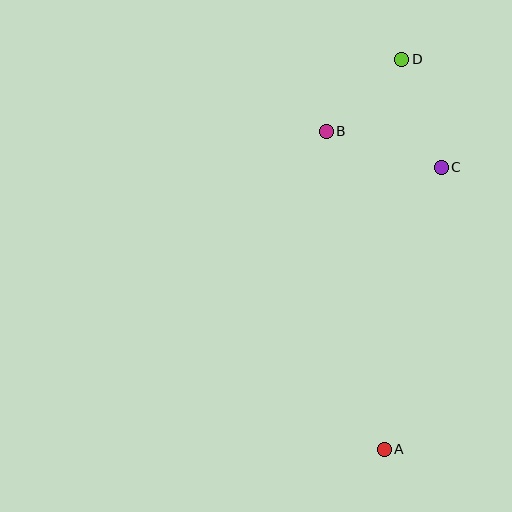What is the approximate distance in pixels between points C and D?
The distance between C and D is approximately 115 pixels.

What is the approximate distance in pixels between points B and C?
The distance between B and C is approximately 121 pixels.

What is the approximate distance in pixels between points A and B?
The distance between A and B is approximately 324 pixels.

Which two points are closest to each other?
Points B and D are closest to each other.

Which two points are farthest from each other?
Points A and D are farthest from each other.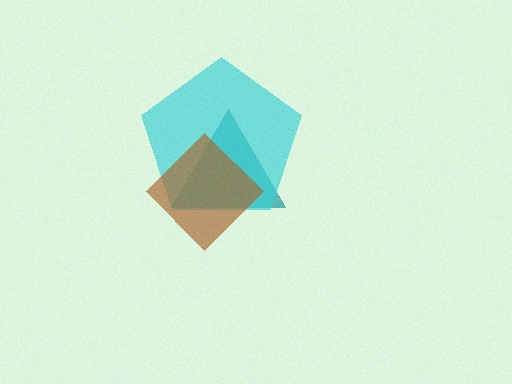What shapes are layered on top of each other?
The layered shapes are: a teal triangle, a cyan pentagon, a brown diamond.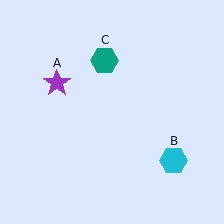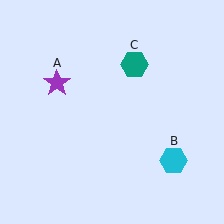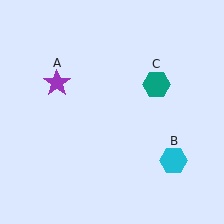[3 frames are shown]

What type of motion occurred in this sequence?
The teal hexagon (object C) rotated clockwise around the center of the scene.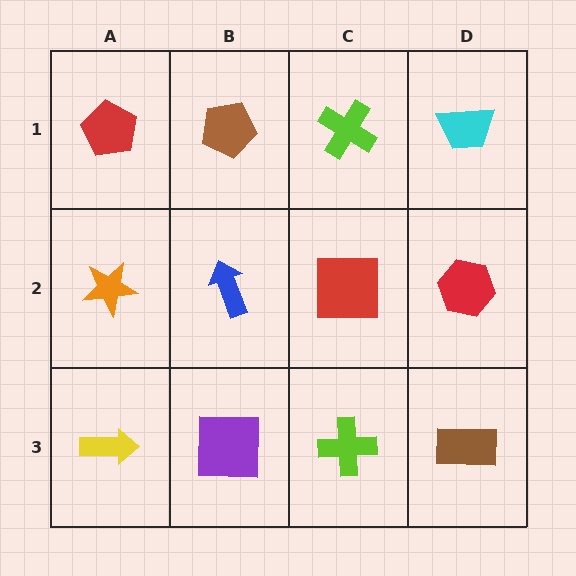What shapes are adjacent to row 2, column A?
A red pentagon (row 1, column A), a yellow arrow (row 3, column A), a blue arrow (row 2, column B).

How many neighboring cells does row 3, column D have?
2.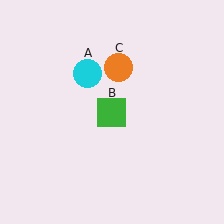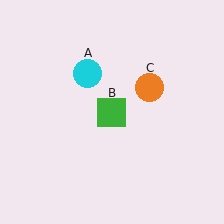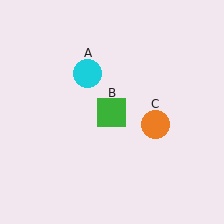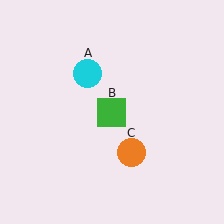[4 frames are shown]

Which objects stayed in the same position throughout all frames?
Cyan circle (object A) and green square (object B) remained stationary.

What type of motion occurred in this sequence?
The orange circle (object C) rotated clockwise around the center of the scene.